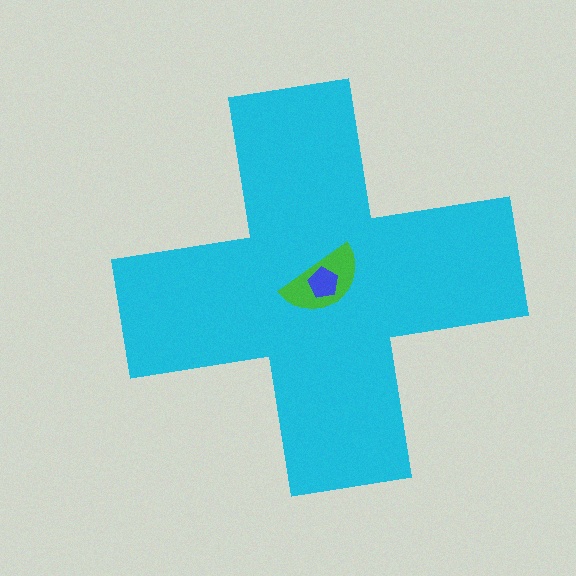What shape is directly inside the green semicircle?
The blue pentagon.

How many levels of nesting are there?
3.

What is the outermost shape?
The cyan cross.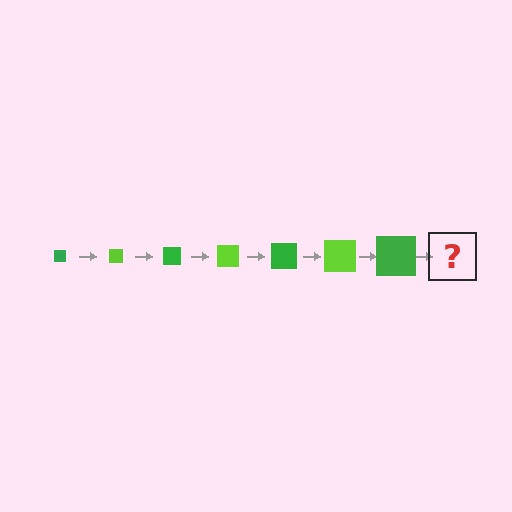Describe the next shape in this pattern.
It should be a lime square, larger than the previous one.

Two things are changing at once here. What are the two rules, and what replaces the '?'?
The two rules are that the square grows larger each step and the color cycles through green and lime. The '?' should be a lime square, larger than the previous one.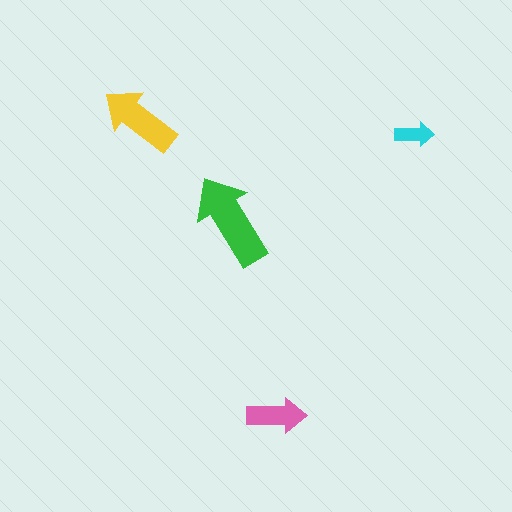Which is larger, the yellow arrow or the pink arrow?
The yellow one.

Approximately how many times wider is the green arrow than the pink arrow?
About 1.5 times wider.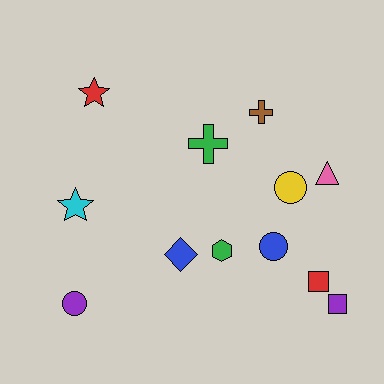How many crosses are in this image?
There are 2 crosses.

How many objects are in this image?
There are 12 objects.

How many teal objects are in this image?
There are no teal objects.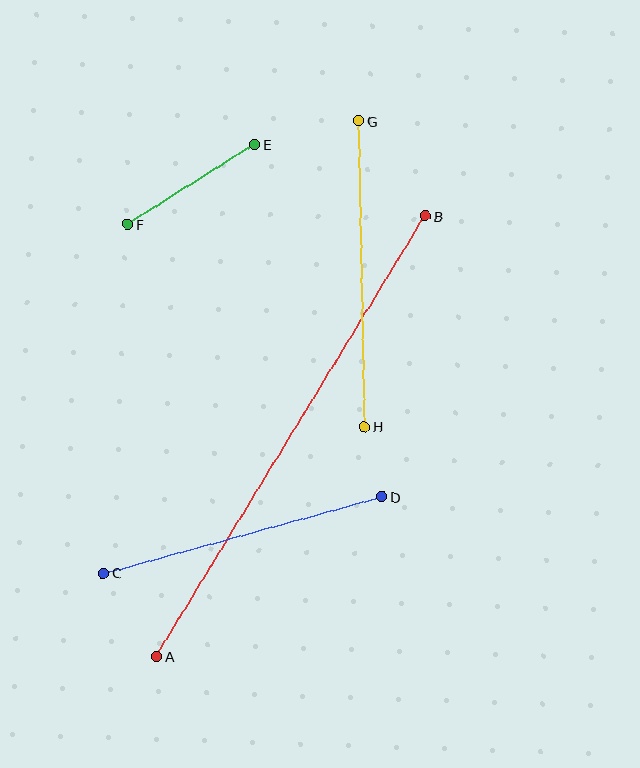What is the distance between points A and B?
The distance is approximately 516 pixels.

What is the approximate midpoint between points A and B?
The midpoint is at approximately (291, 436) pixels.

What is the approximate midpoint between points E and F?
The midpoint is at approximately (191, 184) pixels.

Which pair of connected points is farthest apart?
Points A and B are farthest apart.